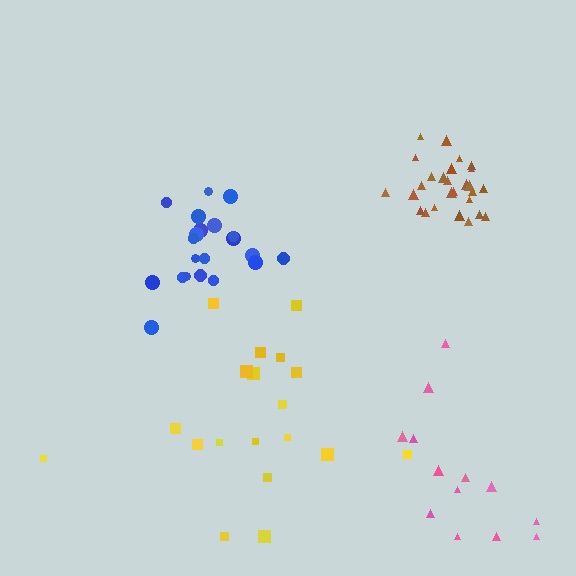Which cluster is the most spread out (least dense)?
Pink.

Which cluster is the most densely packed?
Brown.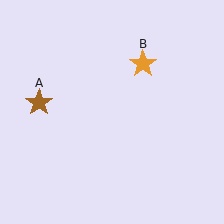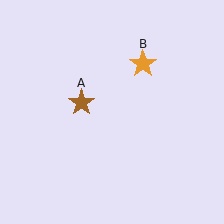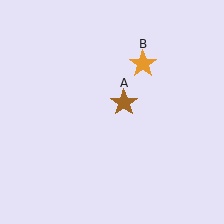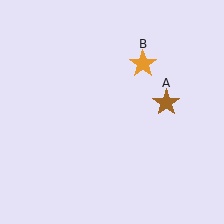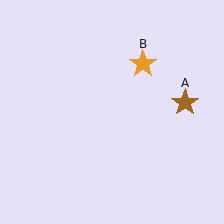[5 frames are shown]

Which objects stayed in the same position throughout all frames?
Orange star (object B) remained stationary.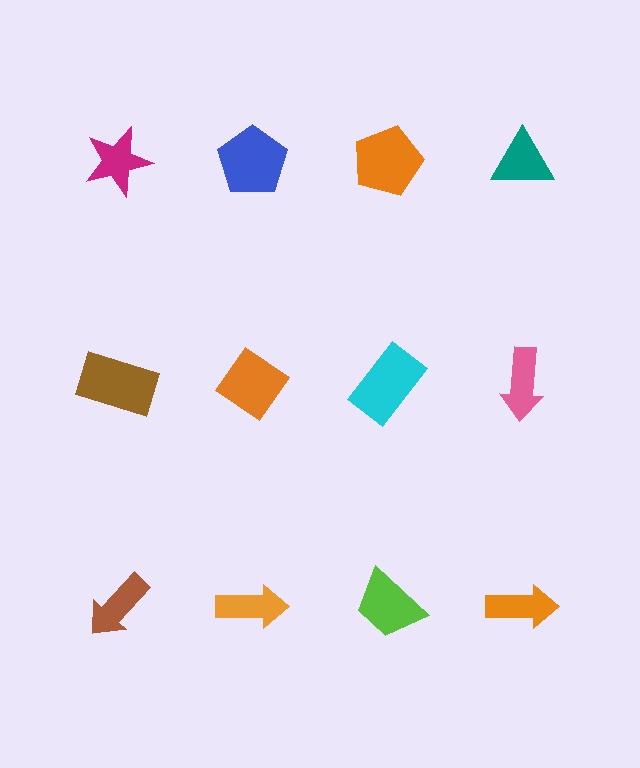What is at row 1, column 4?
A teal triangle.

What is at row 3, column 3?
A lime trapezoid.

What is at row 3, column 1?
A brown arrow.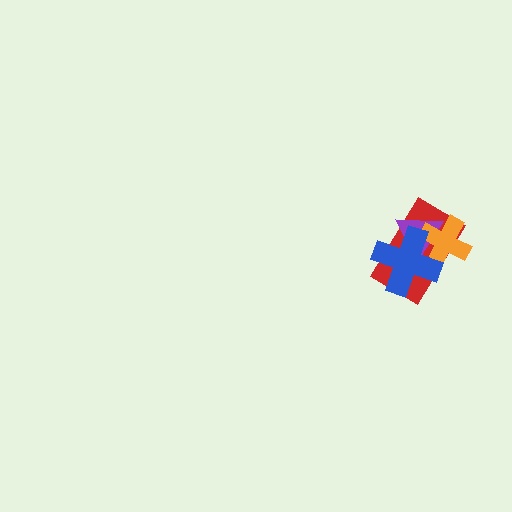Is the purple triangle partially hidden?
Yes, it is partially covered by another shape.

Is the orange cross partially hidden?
Yes, it is partially covered by another shape.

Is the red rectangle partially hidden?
Yes, it is partially covered by another shape.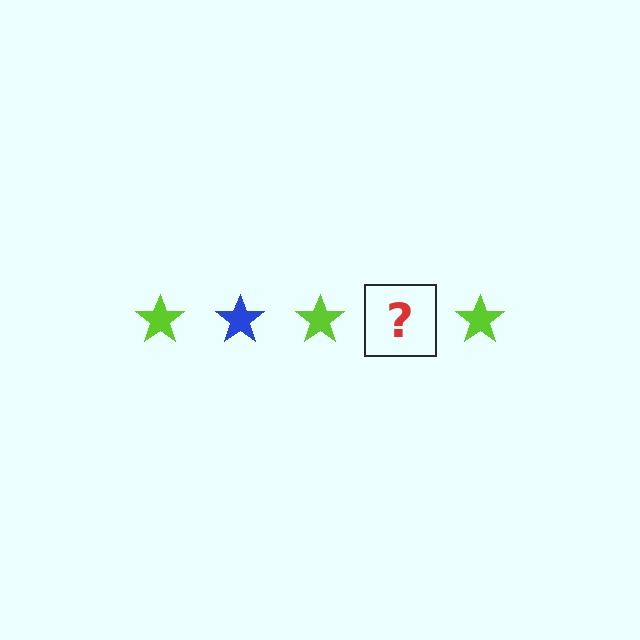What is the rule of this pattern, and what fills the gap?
The rule is that the pattern cycles through lime, blue stars. The gap should be filled with a blue star.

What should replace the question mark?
The question mark should be replaced with a blue star.